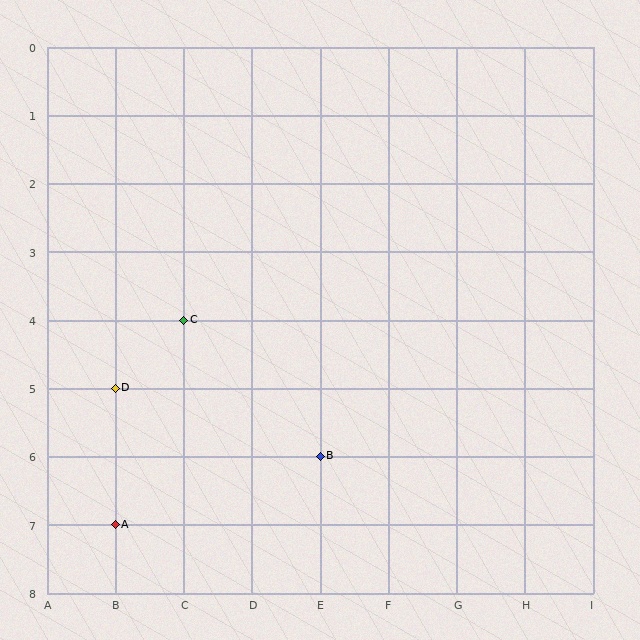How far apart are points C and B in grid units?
Points C and B are 2 columns and 2 rows apart (about 2.8 grid units diagonally).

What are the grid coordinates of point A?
Point A is at grid coordinates (B, 7).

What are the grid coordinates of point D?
Point D is at grid coordinates (B, 5).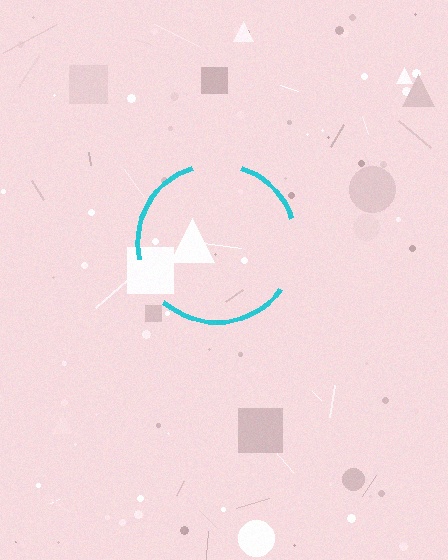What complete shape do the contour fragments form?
The contour fragments form a circle.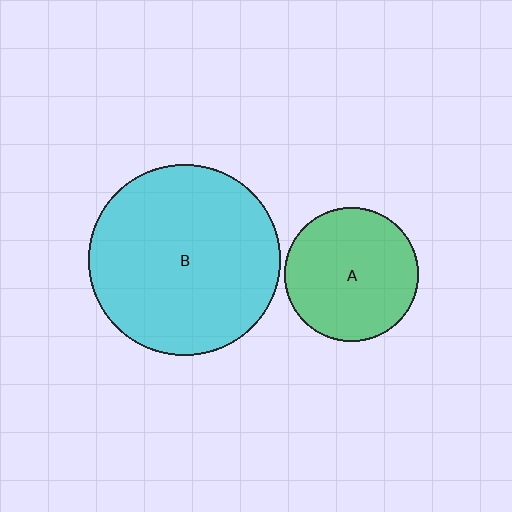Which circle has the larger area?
Circle B (cyan).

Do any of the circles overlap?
No, none of the circles overlap.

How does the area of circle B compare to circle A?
Approximately 2.1 times.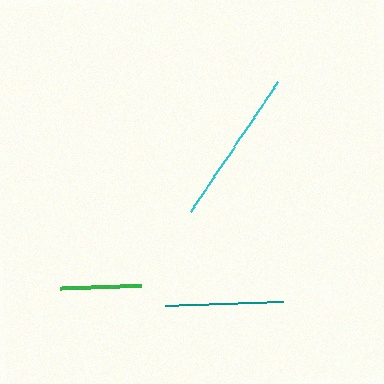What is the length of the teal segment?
The teal segment is approximately 118 pixels long.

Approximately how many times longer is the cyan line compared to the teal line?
The cyan line is approximately 1.3 times the length of the teal line.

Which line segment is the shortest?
The green line is the shortest at approximately 81 pixels.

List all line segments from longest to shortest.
From longest to shortest: cyan, teal, green.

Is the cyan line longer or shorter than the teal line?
The cyan line is longer than the teal line.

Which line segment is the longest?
The cyan line is the longest at approximately 156 pixels.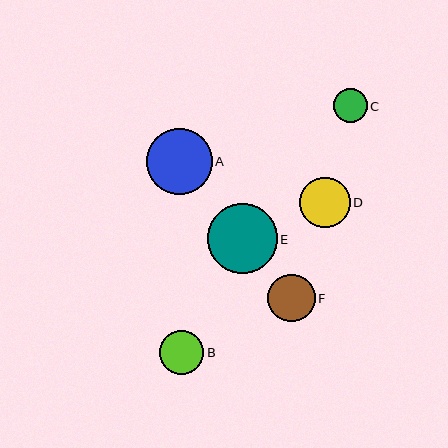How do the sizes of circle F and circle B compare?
Circle F and circle B are approximately the same size.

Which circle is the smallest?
Circle C is the smallest with a size of approximately 34 pixels.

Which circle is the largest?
Circle E is the largest with a size of approximately 69 pixels.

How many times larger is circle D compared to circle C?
Circle D is approximately 1.5 times the size of circle C.